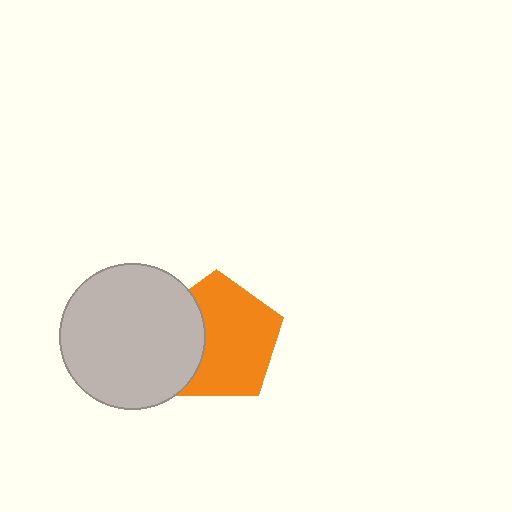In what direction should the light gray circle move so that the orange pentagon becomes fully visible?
The light gray circle should move left. That is the shortest direction to clear the overlap and leave the orange pentagon fully visible.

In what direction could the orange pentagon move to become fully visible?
The orange pentagon could move right. That would shift it out from behind the light gray circle entirely.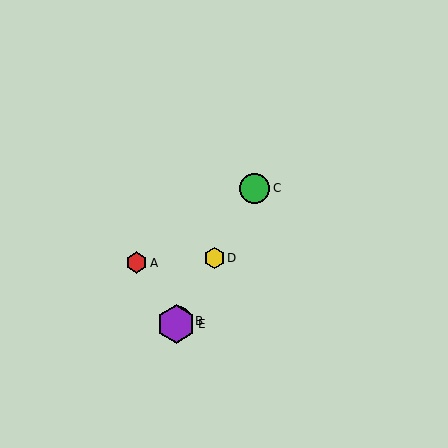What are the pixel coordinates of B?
Object B is at (178, 321).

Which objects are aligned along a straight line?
Objects B, C, D, E are aligned along a straight line.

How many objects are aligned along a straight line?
4 objects (B, C, D, E) are aligned along a straight line.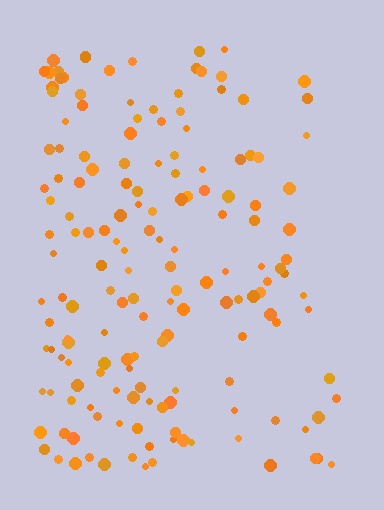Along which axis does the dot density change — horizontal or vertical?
Horizontal.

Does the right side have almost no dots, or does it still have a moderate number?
Still a moderate number, just noticeably fewer than the left.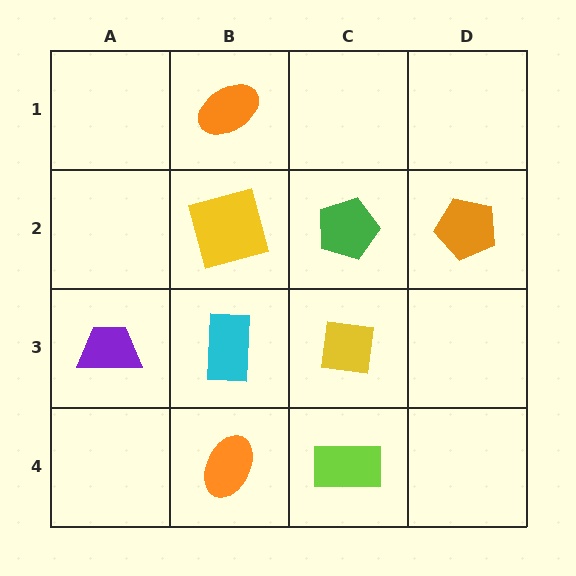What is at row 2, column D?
An orange pentagon.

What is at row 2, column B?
A yellow square.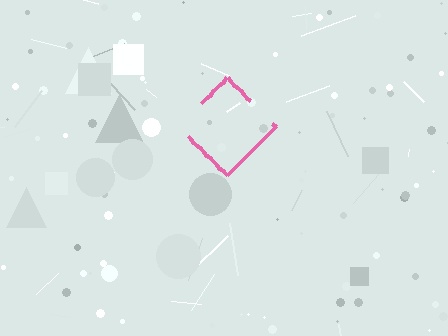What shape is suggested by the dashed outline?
The dashed outline suggests a diamond.